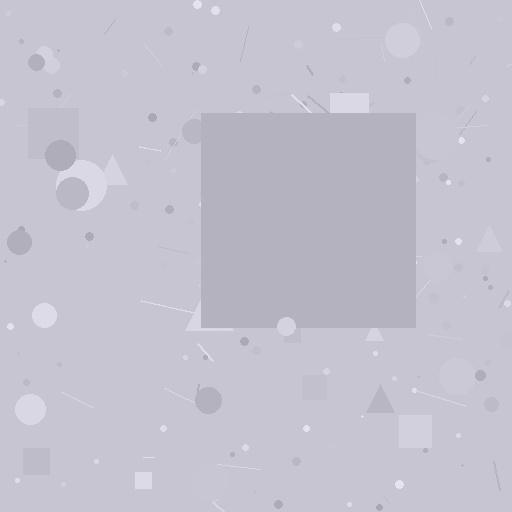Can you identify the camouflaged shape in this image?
The camouflaged shape is a square.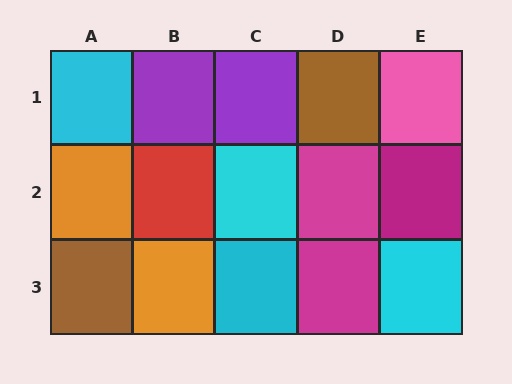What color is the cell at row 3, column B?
Orange.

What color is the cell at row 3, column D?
Magenta.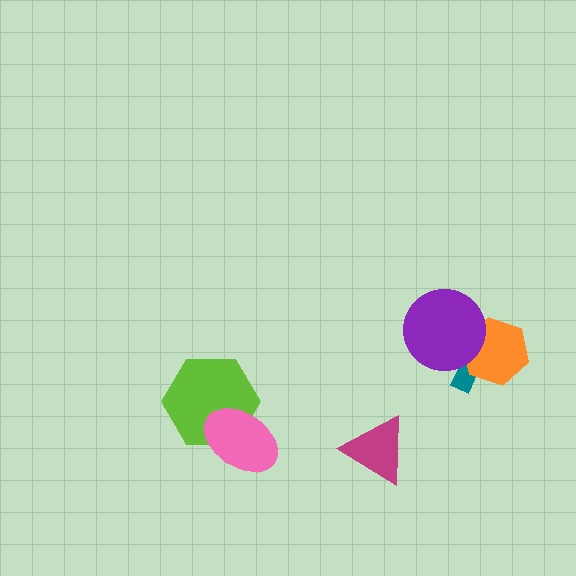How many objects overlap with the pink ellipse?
1 object overlaps with the pink ellipse.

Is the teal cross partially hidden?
Yes, it is partially covered by another shape.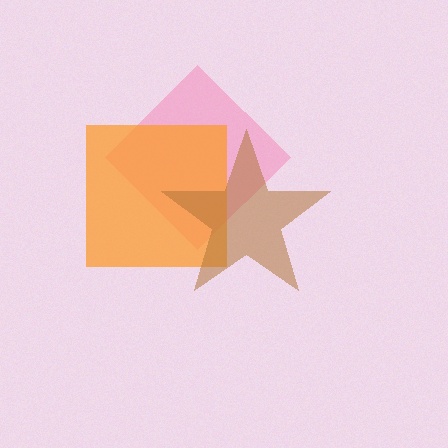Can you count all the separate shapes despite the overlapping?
Yes, there are 3 separate shapes.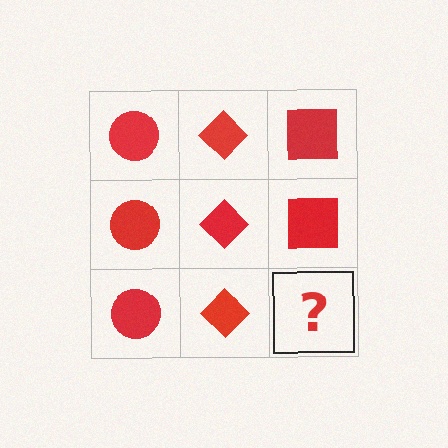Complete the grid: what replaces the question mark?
The question mark should be replaced with a red square.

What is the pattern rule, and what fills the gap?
The rule is that each column has a consistent shape. The gap should be filled with a red square.